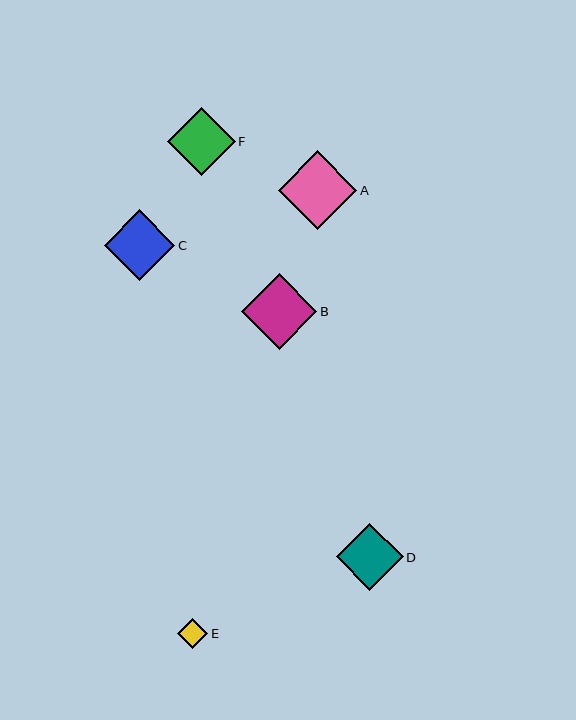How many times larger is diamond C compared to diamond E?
Diamond C is approximately 2.3 times the size of diamond E.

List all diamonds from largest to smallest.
From largest to smallest: A, B, C, F, D, E.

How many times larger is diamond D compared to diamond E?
Diamond D is approximately 2.2 times the size of diamond E.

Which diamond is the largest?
Diamond A is the largest with a size of approximately 79 pixels.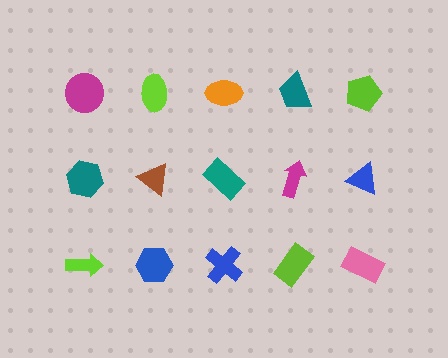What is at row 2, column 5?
A blue triangle.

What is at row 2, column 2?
A brown triangle.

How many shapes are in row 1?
5 shapes.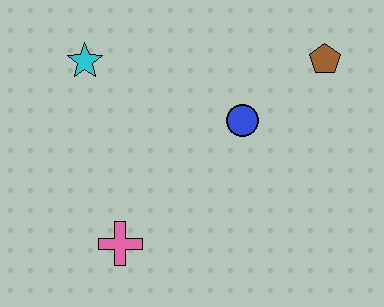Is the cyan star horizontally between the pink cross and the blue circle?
No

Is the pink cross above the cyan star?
No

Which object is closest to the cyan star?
The blue circle is closest to the cyan star.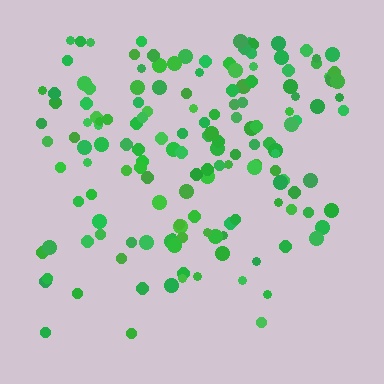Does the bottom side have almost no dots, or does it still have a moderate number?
Still a moderate number, just noticeably fewer than the top.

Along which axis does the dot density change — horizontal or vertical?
Vertical.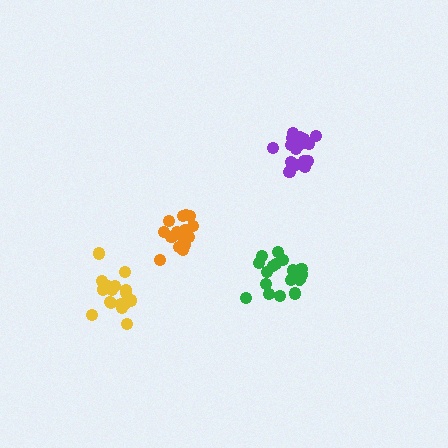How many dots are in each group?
Group 1: 17 dots, Group 2: 18 dots, Group 3: 17 dots, Group 4: 17 dots (69 total).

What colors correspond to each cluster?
The clusters are colored: yellow, purple, green, orange.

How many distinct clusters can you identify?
There are 4 distinct clusters.